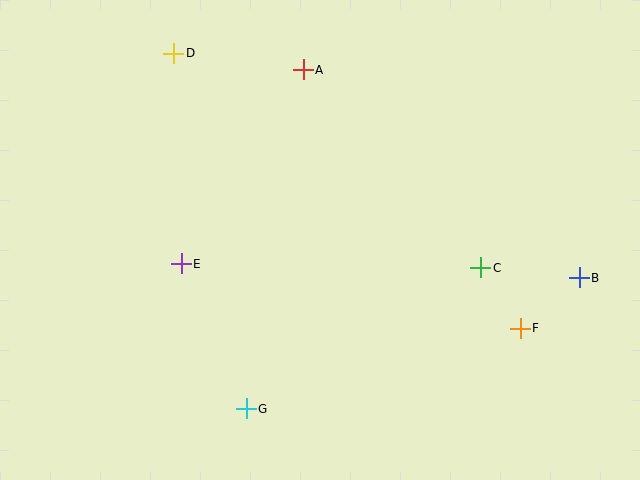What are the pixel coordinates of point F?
Point F is at (520, 328).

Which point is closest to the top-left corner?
Point D is closest to the top-left corner.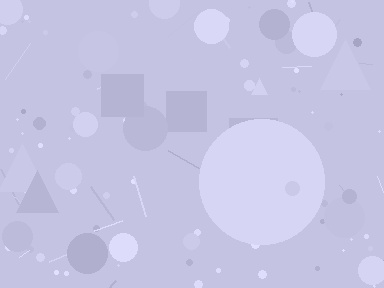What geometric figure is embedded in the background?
A circle is embedded in the background.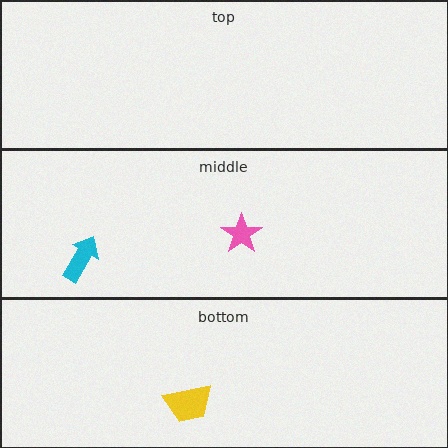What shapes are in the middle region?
The pink star, the cyan arrow.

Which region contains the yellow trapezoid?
The bottom region.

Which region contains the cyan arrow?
The middle region.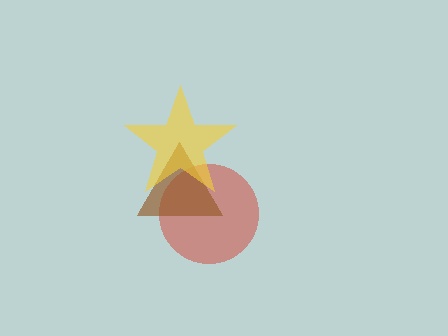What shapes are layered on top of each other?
The layered shapes are: a red circle, a brown triangle, a yellow star.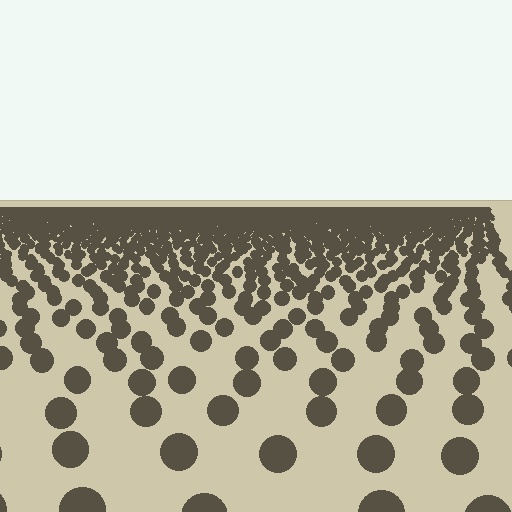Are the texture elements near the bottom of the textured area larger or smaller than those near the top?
Larger. Near the bottom, elements are closer to the viewer and appear at a bigger on-screen size.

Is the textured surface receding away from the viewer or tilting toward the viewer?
The surface is receding away from the viewer. Texture elements get smaller and denser toward the top.